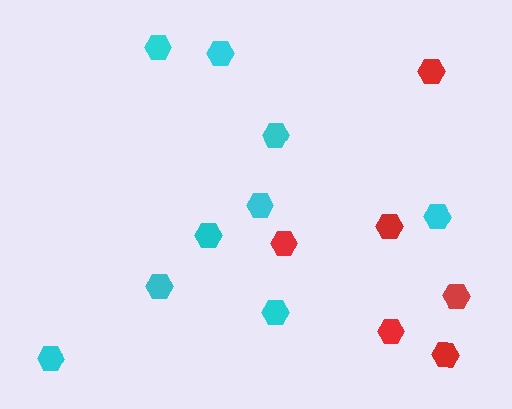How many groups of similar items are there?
There are 2 groups: one group of red hexagons (6) and one group of cyan hexagons (9).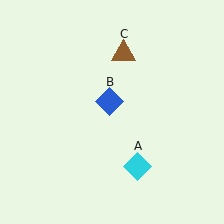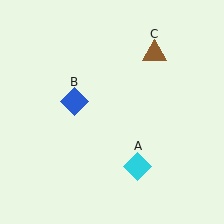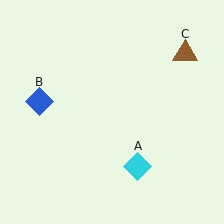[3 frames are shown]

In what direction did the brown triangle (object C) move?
The brown triangle (object C) moved right.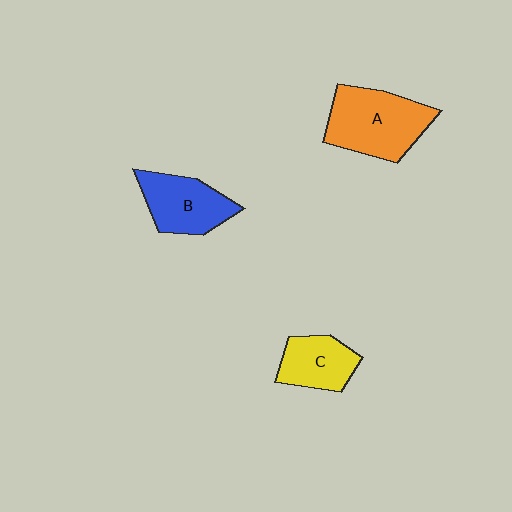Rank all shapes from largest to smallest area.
From largest to smallest: A (orange), B (blue), C (yellow).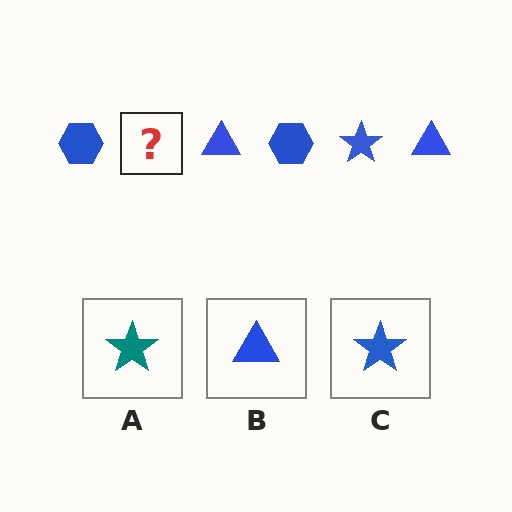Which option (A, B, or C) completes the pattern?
C.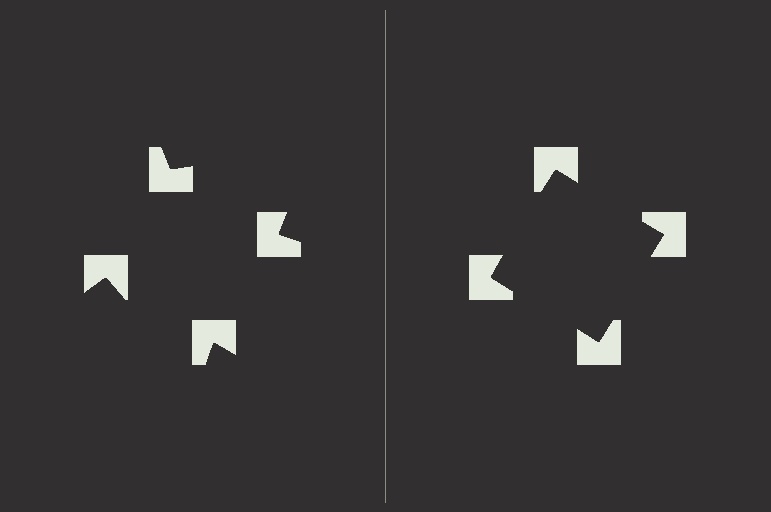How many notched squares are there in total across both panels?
8 — 4 on each side.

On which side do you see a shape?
An illusory square appears on the right side. On the left side the wedge cuts are rotated, so no coherent shape forms.